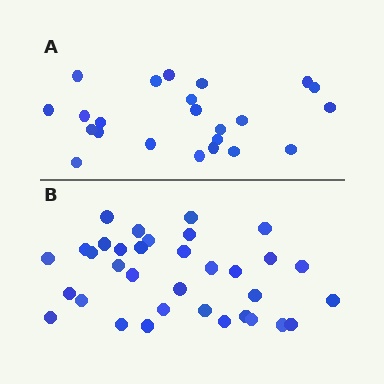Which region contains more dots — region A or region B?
Region B (the bottom region) has more dots.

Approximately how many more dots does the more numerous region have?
Region B has roughly 12 or so more dots than region A.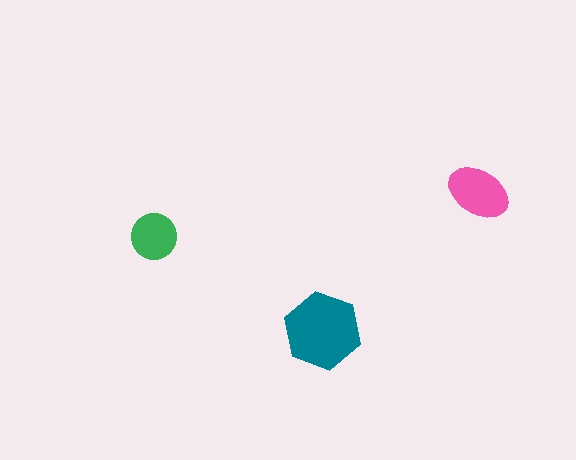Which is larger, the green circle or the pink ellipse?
The pink ellipse.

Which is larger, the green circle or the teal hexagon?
The teal hexagon.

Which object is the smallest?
The green circle.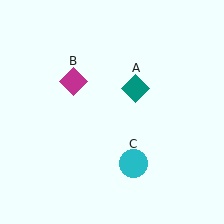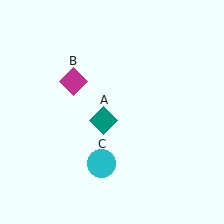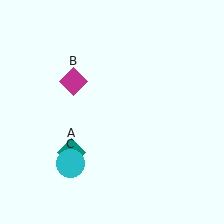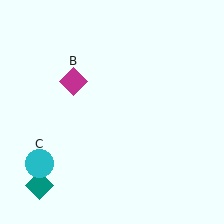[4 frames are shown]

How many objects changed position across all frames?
2 objects changed position: teal diamond (object A), cyan circle (object C).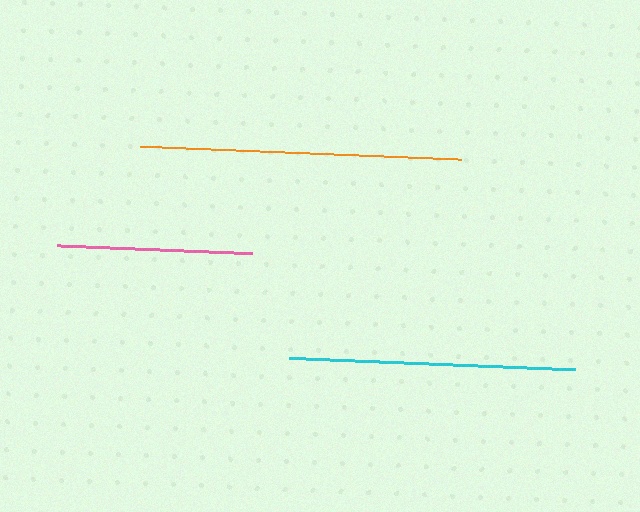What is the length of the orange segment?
The orange segment is approximately 321 pixels long.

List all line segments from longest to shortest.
From longest to shortest: orange, cyan, pink.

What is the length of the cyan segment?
The cyan segment is approximately 286 pixels long.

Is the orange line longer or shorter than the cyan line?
The orange line is longer than the cyan line.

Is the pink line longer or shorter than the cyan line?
The cyan line is longer than the pink line.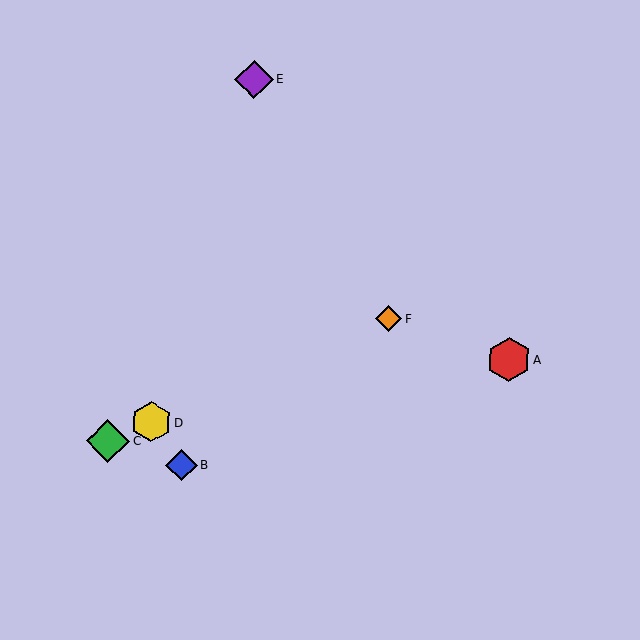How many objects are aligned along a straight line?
3 objects (C, D, F) are aligned along a straight line.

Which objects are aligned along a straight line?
Objects C, D, F are aligned along a straight line.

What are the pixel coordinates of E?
Object E is at (254, 79).